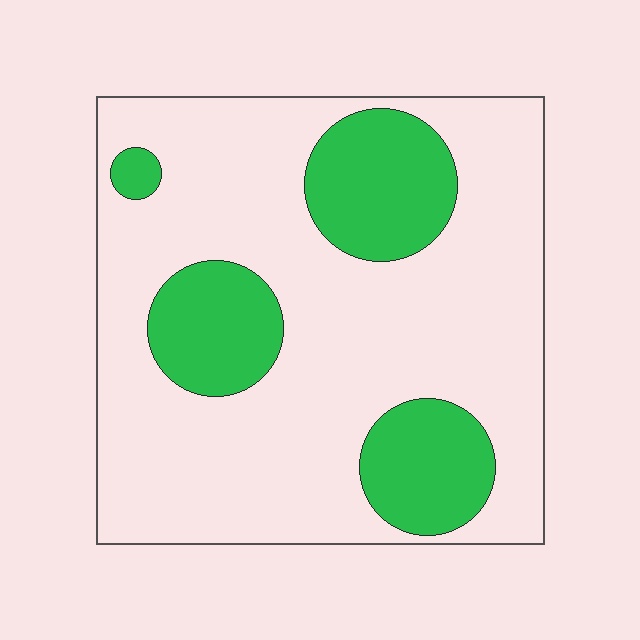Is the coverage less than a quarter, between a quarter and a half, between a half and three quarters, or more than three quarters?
Less than a quarter.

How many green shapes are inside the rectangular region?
4.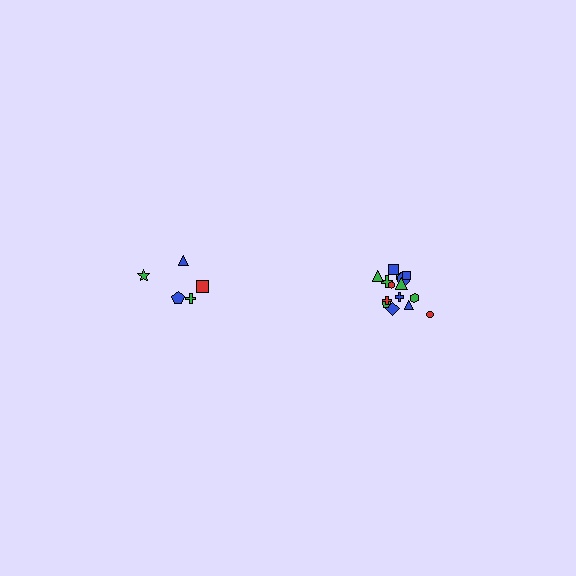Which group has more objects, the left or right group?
The right group.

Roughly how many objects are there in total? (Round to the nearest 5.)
Roughly 20 objects in total.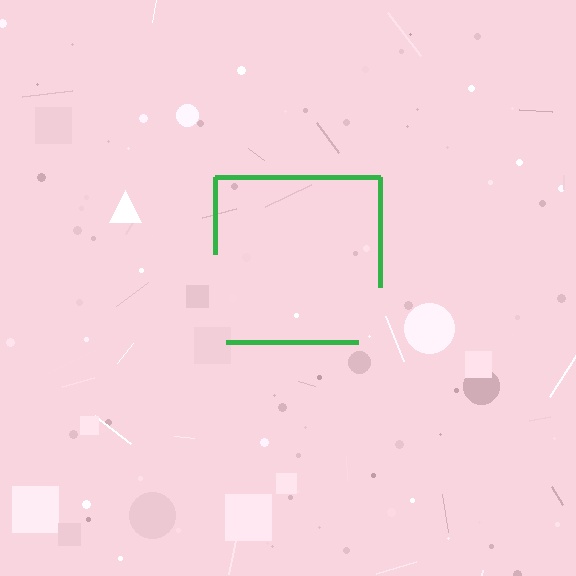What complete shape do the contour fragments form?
The contour fragments form a square.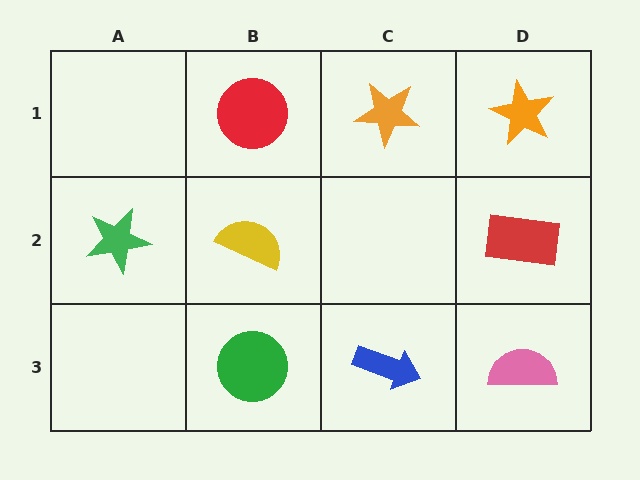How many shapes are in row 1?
3 shapes.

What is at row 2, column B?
A yellow semicircle.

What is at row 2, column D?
A red rectangle.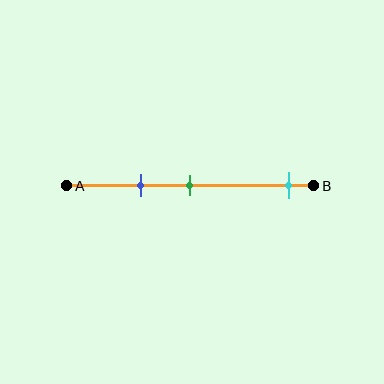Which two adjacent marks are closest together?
The blue and green marks are the closest adjacent pair.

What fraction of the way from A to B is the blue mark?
The blue mark is approximately 30% (0.3) of the way from A to B.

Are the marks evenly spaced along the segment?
No, the marks are not evenly spaced.